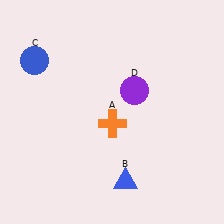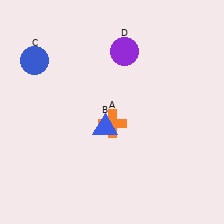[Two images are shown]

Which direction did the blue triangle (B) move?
The blue triangle (B) moved up.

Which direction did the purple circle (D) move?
The purple circle (D) moved up.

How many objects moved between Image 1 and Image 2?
2 objects moved between the two images.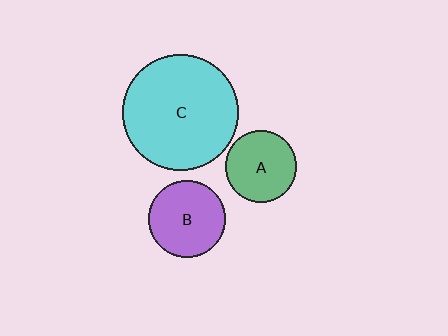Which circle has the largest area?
Circle C (cyan).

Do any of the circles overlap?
No, none of the circles overlap.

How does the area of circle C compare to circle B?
Approximately 2.3 times.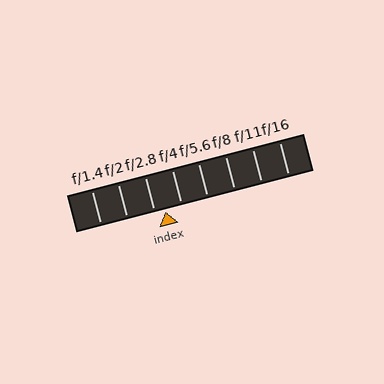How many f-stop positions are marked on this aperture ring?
There are 8 f-stop positions marked.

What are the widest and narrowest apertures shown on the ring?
The widest aperture shown is f/1.4 and the narrowest is f/16.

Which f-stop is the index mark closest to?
The index mark is closest to f/2.8.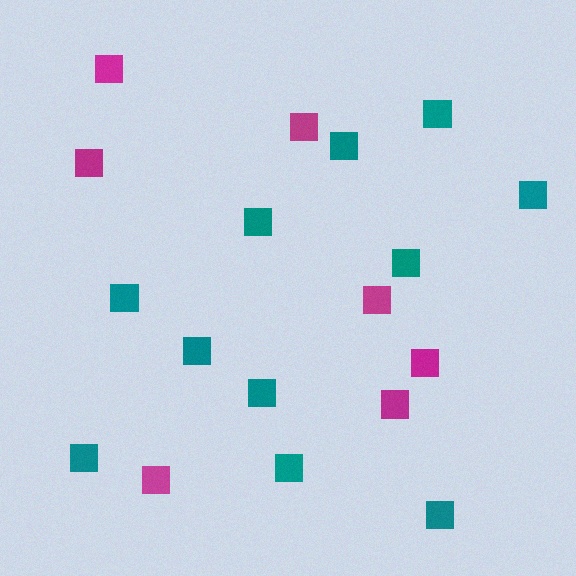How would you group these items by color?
There are 2 groups: one group of teal squares (11) and one group of magenta squares (7).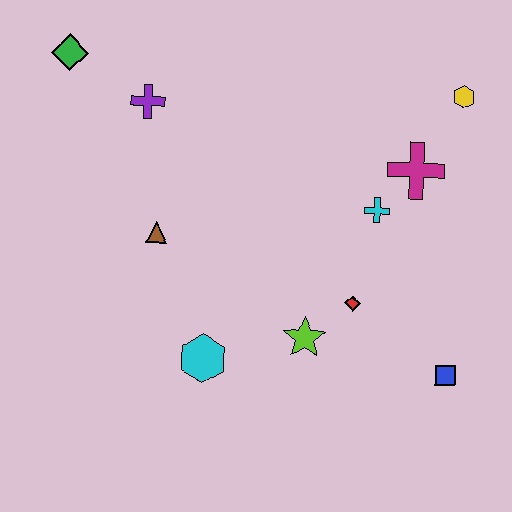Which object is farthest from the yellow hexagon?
The green diamond is farthest from the yellow hexagon.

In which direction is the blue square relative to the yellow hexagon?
The blue square is below the yellow hexagon.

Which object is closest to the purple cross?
The green diamond is closest to the purple cross.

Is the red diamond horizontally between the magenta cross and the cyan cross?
No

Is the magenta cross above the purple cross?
No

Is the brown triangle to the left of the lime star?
Yes